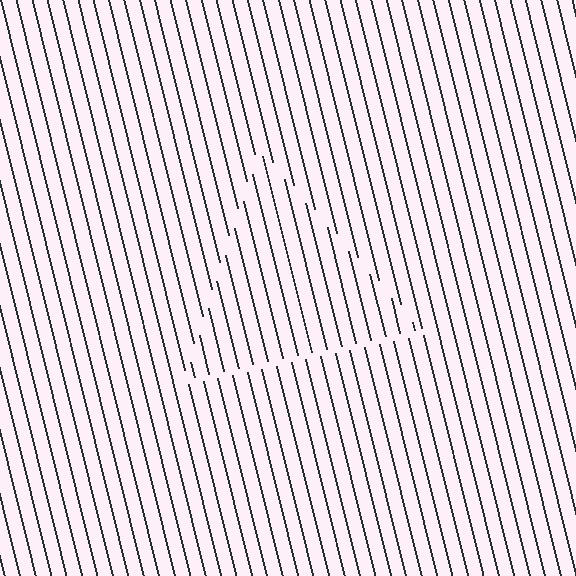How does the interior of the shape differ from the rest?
The interior of the shape contains the same grating, shifted by half a period — the contour is defined by the phase discontinuity where line-ends from the inner and outer gratings abut.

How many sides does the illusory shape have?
3 sides — the line-ends trace a triangle.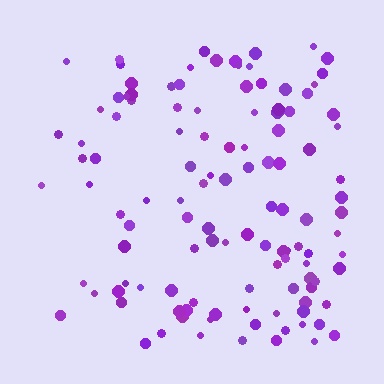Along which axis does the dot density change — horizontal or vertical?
Horizontal.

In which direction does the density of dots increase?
From left to right, with the right side densest.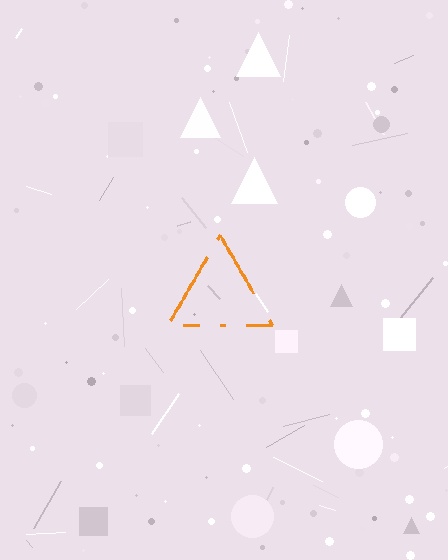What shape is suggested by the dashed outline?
The dashed outline suggests a triangle.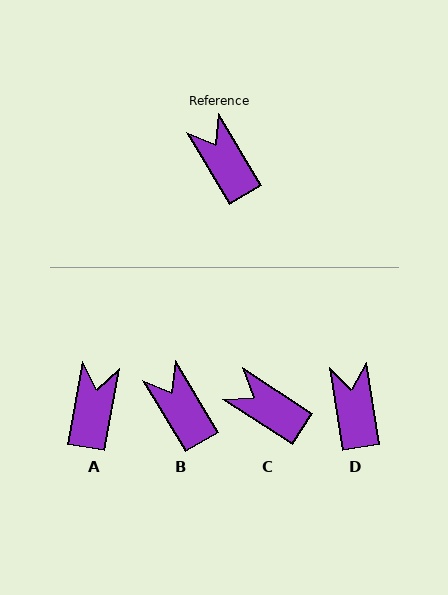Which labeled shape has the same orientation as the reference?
B.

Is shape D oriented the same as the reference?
No, it is off by about 22 degrees.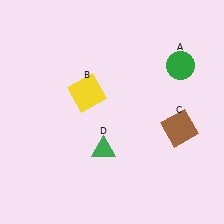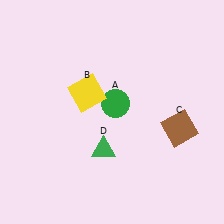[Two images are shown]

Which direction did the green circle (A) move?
The green circle (A) moved left.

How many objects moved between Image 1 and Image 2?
1 object moved between the two images.